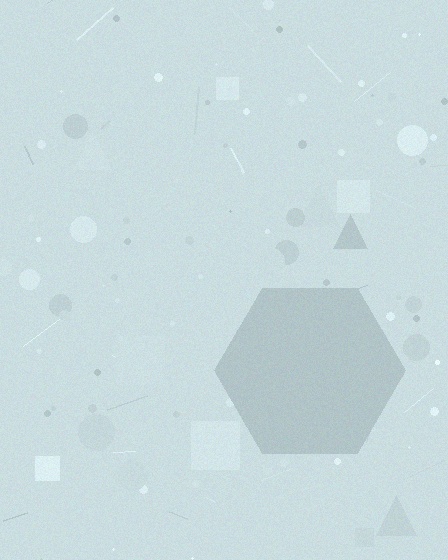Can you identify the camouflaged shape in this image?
The camouflaged shape is a hexagon.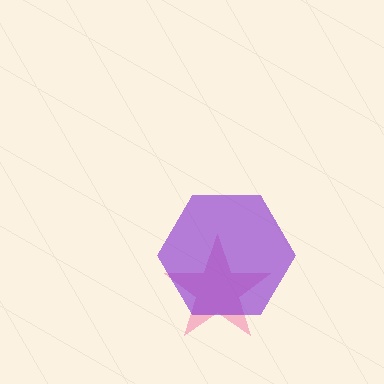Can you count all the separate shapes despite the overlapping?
Yes, there are 2 separate shapes.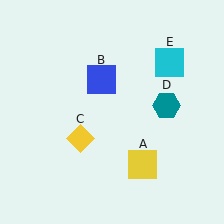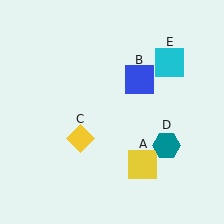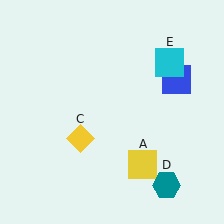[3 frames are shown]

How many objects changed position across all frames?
2 objects changed position: blue square (object B), teal hexagon (object D).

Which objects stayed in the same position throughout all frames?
Yellow square (object A) and yellow diamond (object C) and cyan square (object E) remained stationary.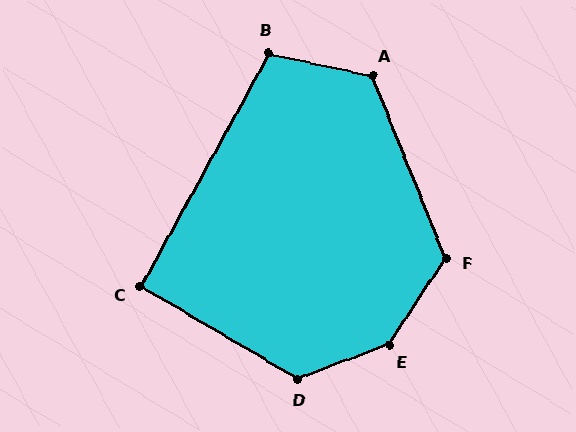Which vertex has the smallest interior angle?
C, at approximately 92 degrees.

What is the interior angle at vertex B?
Approximately 107 degrees (obtuse).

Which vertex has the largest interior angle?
E, at approximately 144 degrees.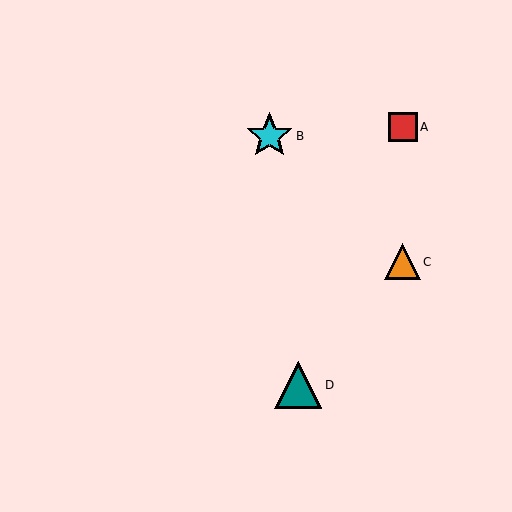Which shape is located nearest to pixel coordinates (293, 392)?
The teal triangle (labeled D) at (298, 385) is nearest to that location.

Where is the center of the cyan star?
The center of the cyan star is at (270, 136).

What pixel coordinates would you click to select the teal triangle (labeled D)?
Click at (298, 385) to select the teal triangle D.